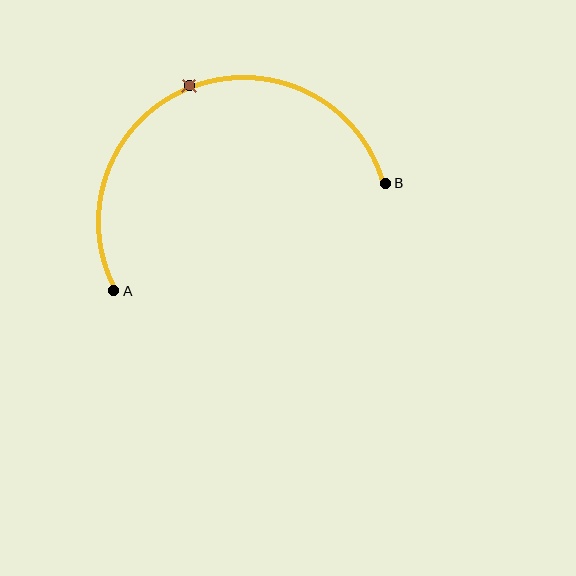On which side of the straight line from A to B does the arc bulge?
The arc bulges above the straight line connecting A and B.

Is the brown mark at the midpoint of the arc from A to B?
Yes. The brown mark lies on the arc at equal arc-length from both A and B — it is the arc midpoint.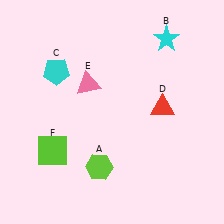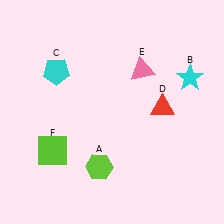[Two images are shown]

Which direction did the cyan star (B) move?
The cyan star (B) moved down.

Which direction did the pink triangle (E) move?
The pink triangle (E) moved right.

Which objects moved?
The objects that moved are: the cyan star (B), the pink triangle (E).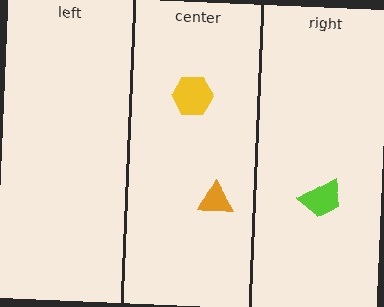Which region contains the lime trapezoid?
The right region.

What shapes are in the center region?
The orange triangle, the yellow hexagon.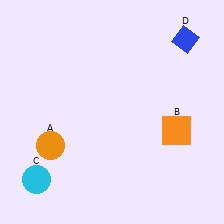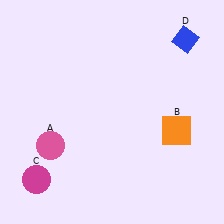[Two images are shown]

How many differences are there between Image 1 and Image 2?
There are 2 differences between the two images.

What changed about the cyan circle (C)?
In Image 1, C is cyan. In Image 2, it changed to magenta.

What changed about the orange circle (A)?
In Image 1, A is orange. In Image 2, it changed to pink.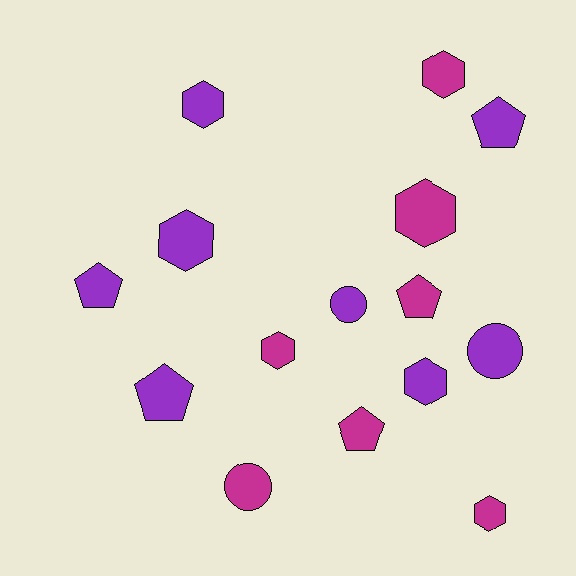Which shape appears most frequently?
Hexagon, with 7 objects.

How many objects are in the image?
There are 15 objects.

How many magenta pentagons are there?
There are 2 magenta pentagons.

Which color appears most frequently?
Purple, with 8 objects.